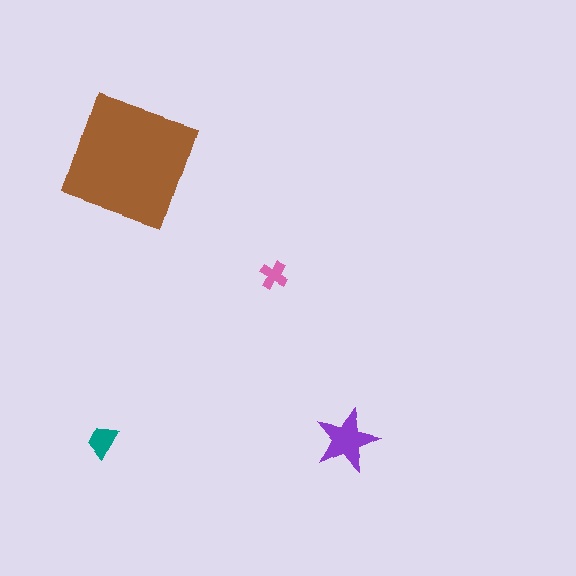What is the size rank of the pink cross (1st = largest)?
4th.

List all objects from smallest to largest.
The pink cross, the teal trapezoid, the purple star, the brown square.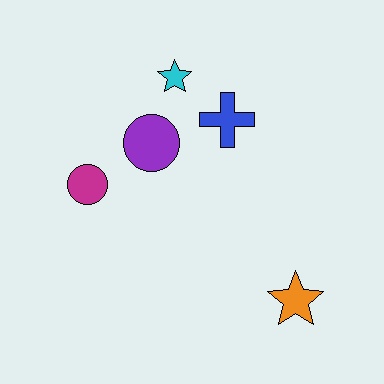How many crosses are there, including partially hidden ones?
There is 1 cross.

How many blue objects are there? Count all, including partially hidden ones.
There is 1 blue object.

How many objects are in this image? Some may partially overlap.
There are 5 objects.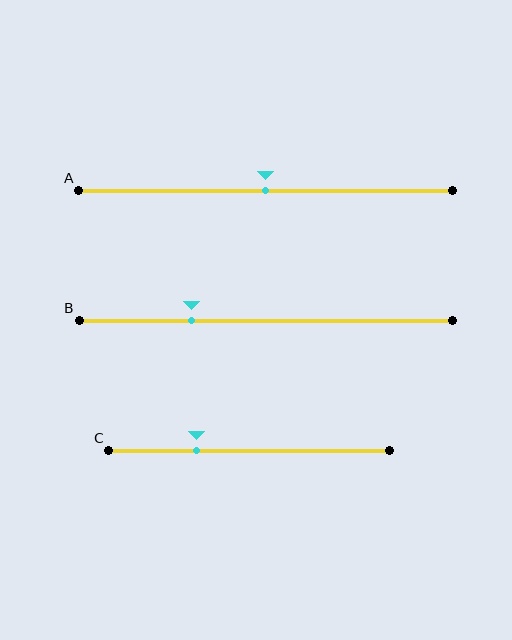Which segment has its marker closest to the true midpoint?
Segment A has its marker closest to the true midpoint.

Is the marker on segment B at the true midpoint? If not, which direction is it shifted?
No, the marker on segment B is shifted to the left by about 20% of the segment length.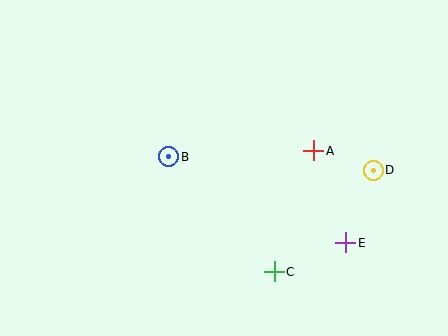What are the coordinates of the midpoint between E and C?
The midpoint between E and C is at (310, 257).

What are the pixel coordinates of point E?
Point E is at (346, 243).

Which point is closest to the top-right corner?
Point D is closest to the top-right corner.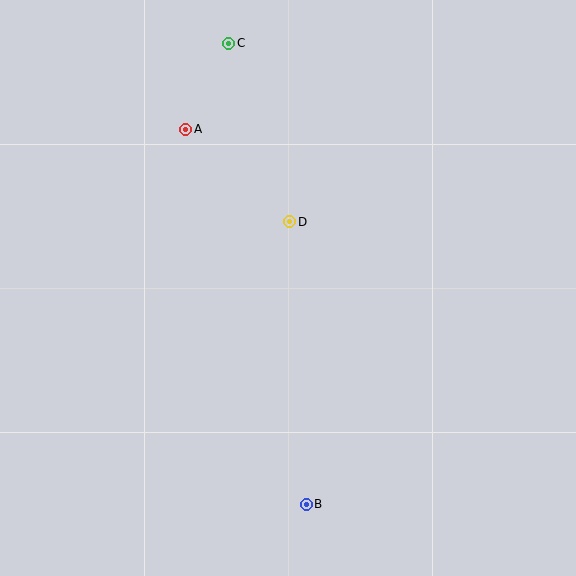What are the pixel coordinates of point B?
Point B is at (306, 504).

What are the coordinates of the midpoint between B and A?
The midpoint between B and A is at (246, 317).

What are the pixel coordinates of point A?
Point A is at (186, 129).